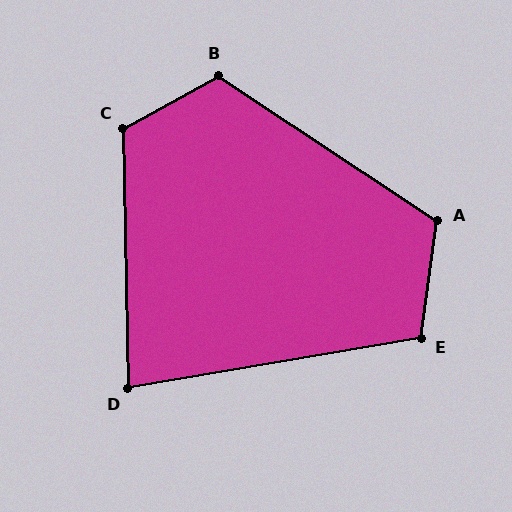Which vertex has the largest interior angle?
C, at approximately 118 degrees.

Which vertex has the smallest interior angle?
D, at approximately 81 degrees.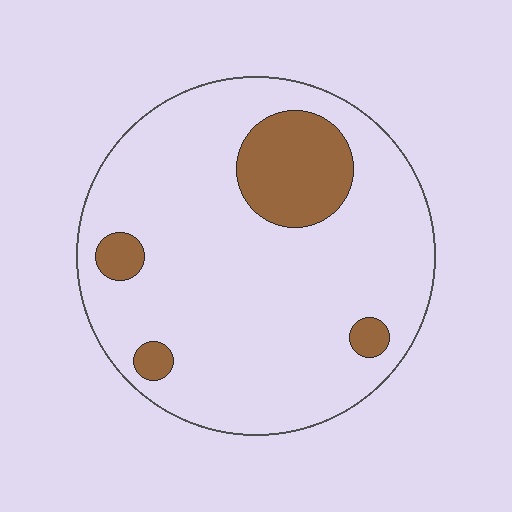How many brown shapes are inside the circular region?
4.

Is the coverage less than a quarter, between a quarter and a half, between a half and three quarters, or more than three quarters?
Less than a quarter.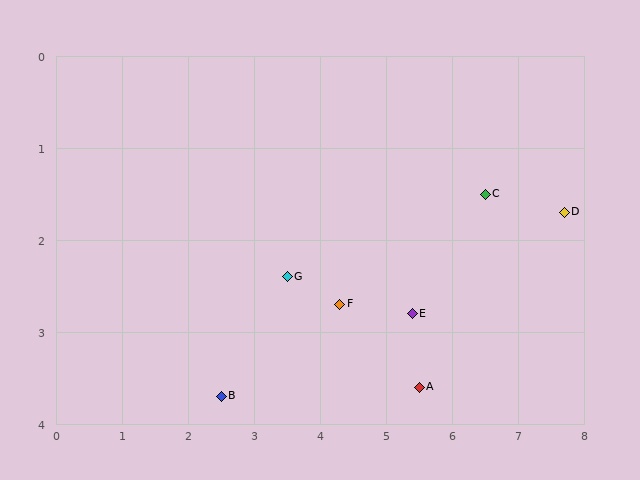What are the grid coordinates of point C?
Point C is at approximately (6.5, 1.5).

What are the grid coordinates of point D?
Point D is at approximately (7.7, 1.7).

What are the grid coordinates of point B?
Point B is at approximately (2.5, 3.7).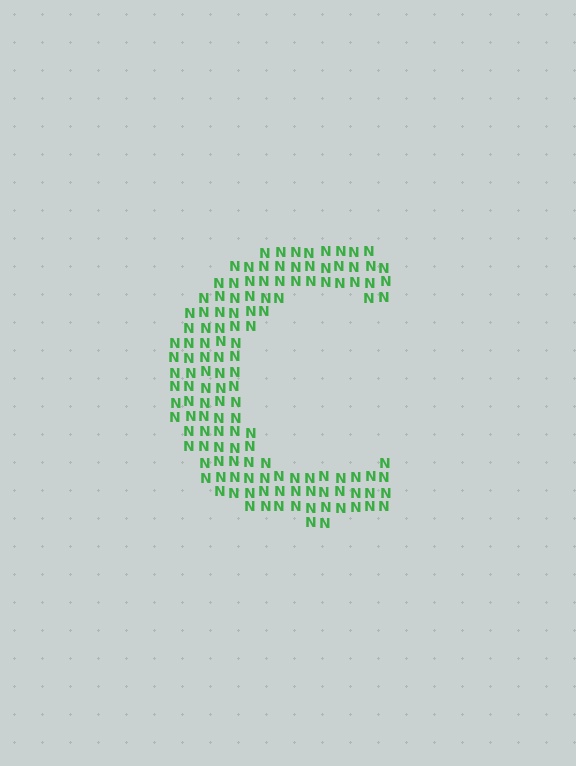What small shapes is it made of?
It is made of small letter N's.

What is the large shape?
The large shape is the letter C.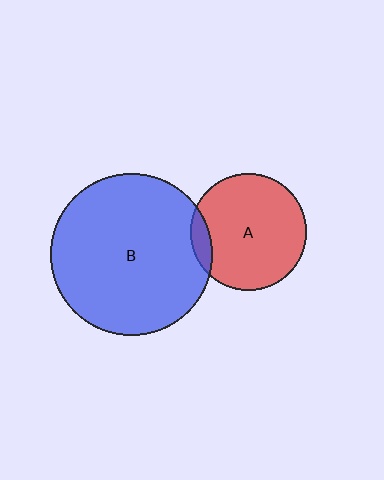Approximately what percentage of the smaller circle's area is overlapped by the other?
Approximately 10%.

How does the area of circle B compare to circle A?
Approximately 1.9 times.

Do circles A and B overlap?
Yes.